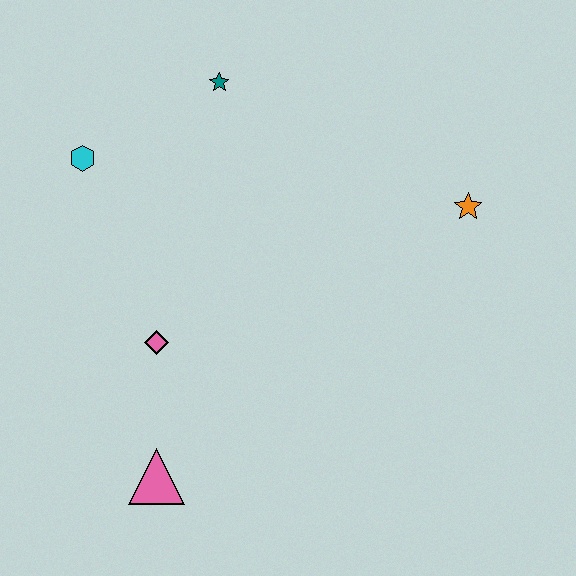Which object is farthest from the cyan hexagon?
The orange star is farthest from the cyan hexagon.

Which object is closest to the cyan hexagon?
The teal star is closest to the cyan hexagon.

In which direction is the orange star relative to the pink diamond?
The orange star is to the right of the pink diamond.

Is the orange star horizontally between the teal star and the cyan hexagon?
No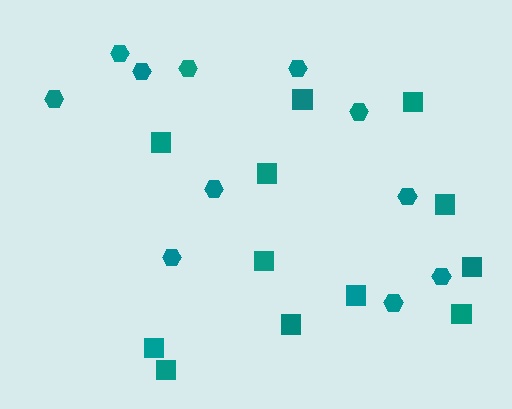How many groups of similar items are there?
There are 2 groups: one group of squares (12) and one group of hexagons (11).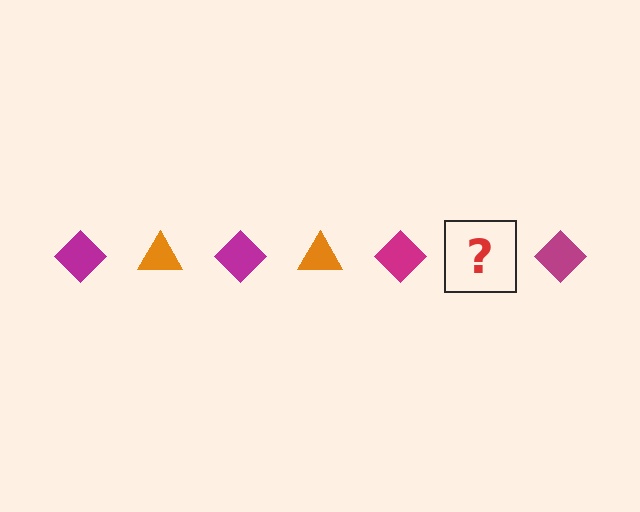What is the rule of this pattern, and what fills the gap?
The rule is that the pattern alternates between magenta diamond and orange triangle. The gap should be filled with an orange triangle.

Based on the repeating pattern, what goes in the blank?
The blank should be an orange triangle.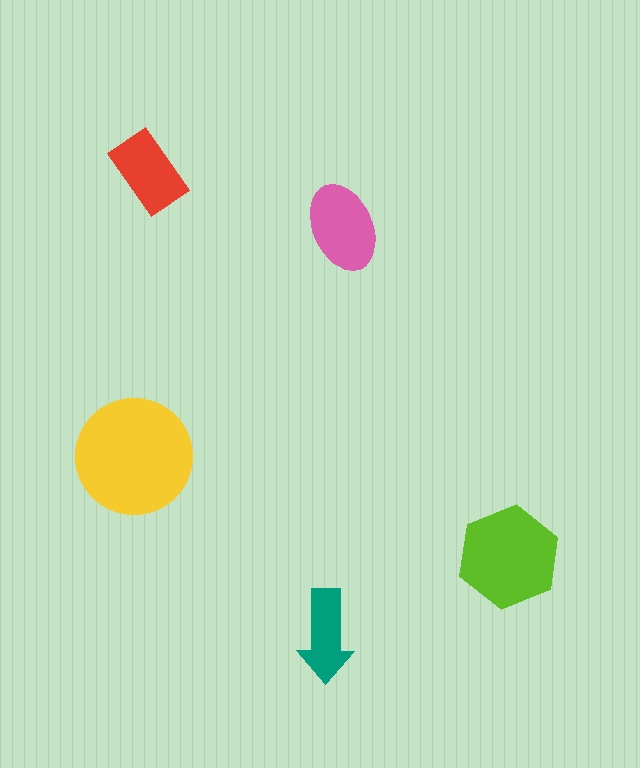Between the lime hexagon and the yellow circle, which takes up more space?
The yellow circle.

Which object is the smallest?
The teal arrow.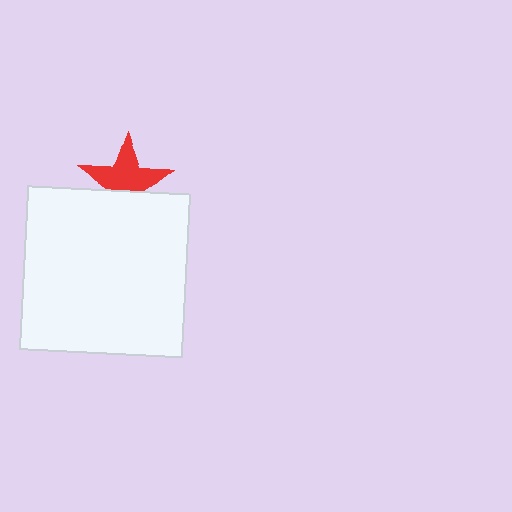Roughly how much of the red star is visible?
Most of it is visible (roughly 66%).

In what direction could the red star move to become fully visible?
The red star could move up. That would shift it out from behind the white square entirely.